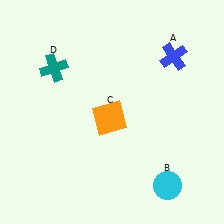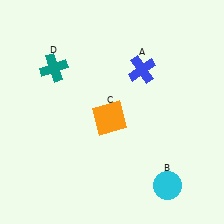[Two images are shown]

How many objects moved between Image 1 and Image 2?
1 object moved between the two images.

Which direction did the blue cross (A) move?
The blue cross (A) moved left.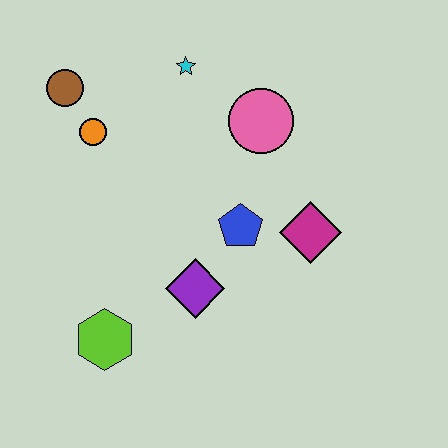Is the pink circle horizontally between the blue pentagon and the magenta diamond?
Yes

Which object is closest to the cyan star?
The pink circle is closest to the cyan star.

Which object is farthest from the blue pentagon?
The brown circle is farthest from the blue pentagon.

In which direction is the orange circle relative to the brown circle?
The orange circle is below the brown circle.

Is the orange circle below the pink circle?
Yes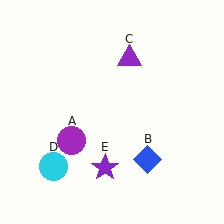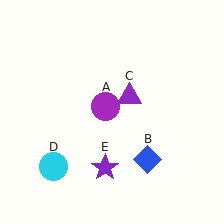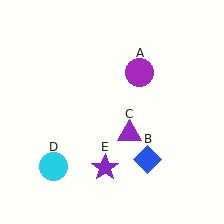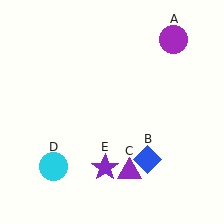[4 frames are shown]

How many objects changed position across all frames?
2 objects changed position: purple circle (object A), purple triangle (object C).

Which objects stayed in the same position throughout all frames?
Blue diamond (object B) and cyan circle (object D) and purple star (object E) remained stationary.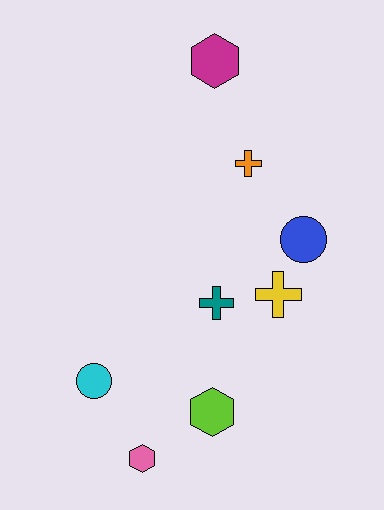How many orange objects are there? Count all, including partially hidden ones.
There is 1 orange object.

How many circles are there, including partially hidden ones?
There are 2 circles.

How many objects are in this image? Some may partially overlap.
There are 8 objects.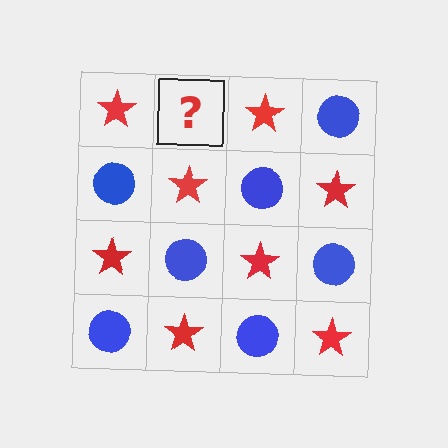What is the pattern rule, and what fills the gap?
The rule is that it alternates red star and blue circle in a checkerboard pattern. The gap should be filled with a blue circle.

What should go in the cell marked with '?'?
The missing cell should contain a blue circle.